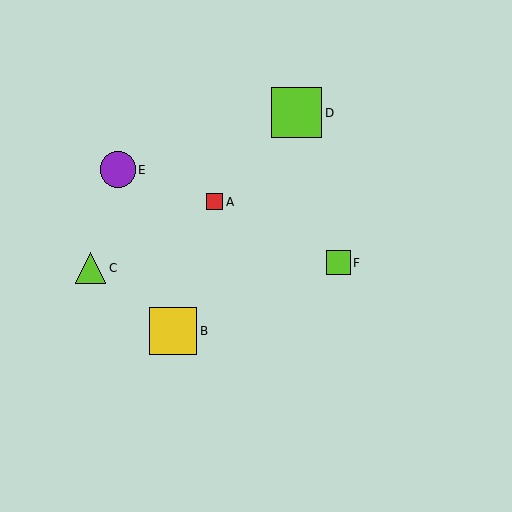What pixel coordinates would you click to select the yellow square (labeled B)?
Click at (173, 331) to select the yellow square B.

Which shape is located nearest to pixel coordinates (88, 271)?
The lime triangle (labeled C) at (91, 268) is nearest to that location.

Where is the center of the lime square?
The center of the lime square is at (339, 263).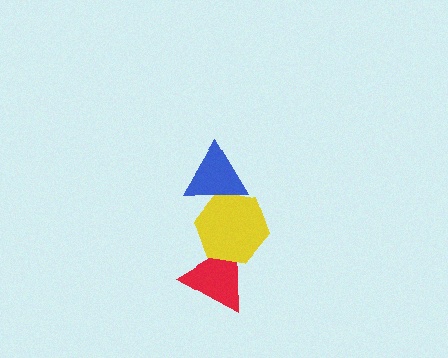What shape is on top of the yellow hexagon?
The blue triangle is on top of the yellow hexagon.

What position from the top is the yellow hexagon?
The yellow hexagon is 2nd from the top.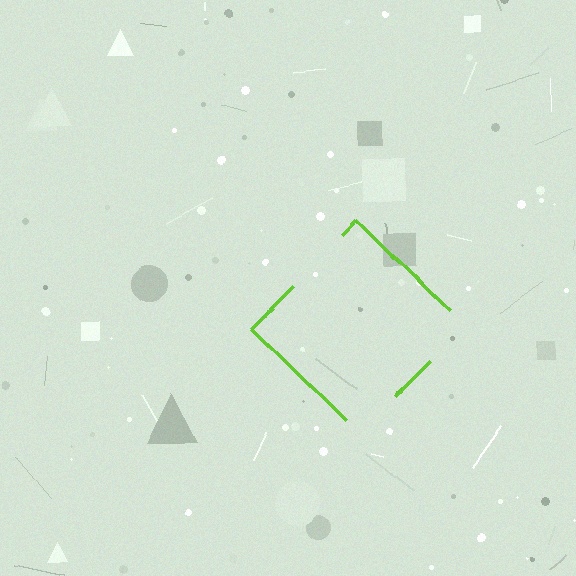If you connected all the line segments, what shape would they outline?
They would outline a diamond.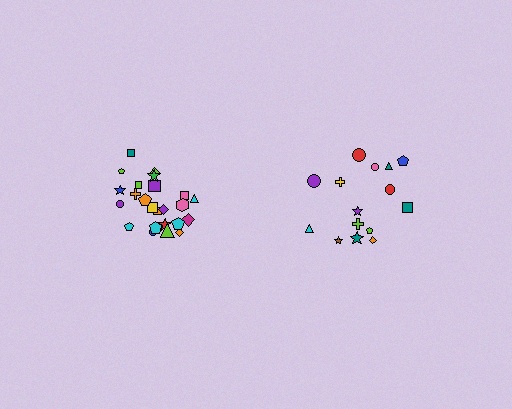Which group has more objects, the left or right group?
The left group.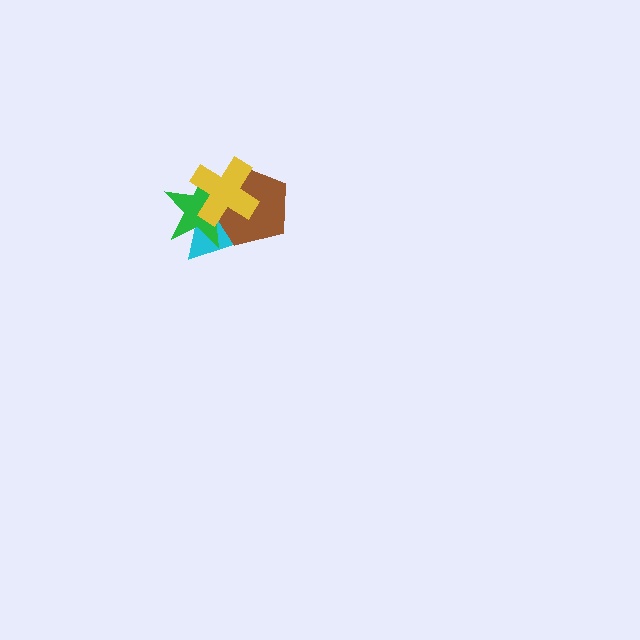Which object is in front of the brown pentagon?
The yellow cross is in front of the brown pentagon.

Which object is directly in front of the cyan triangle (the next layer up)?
The green star is directly in front of the cyan triangle.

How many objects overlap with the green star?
3 objects overlap with the green star.